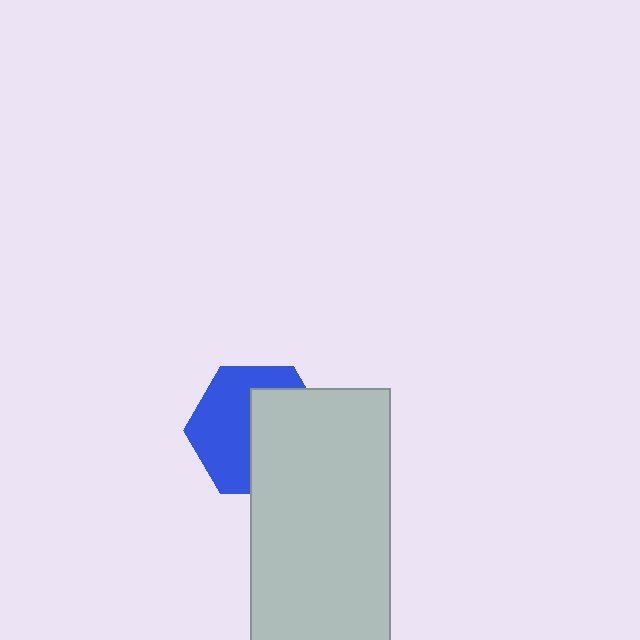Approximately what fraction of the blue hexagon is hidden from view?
Roughly 49% of the blue hexagon is hidden behind the light gray rectangle.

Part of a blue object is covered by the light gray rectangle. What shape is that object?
It is a hexagon.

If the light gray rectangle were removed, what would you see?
You would see the complete blue hexagon.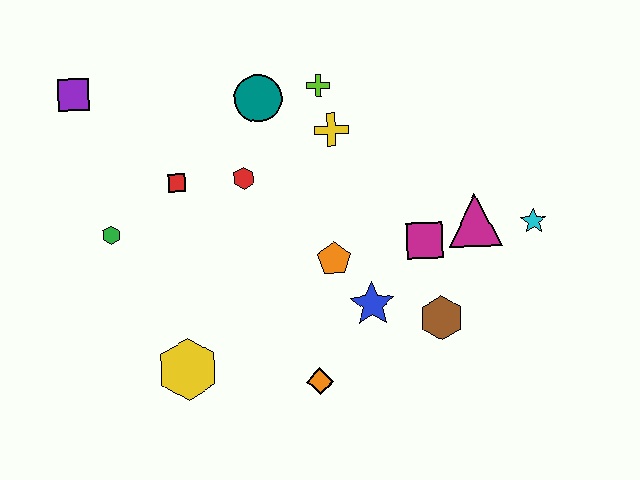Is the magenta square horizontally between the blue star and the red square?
No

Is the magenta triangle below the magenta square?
No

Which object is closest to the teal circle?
The lime cross is closest to the teal circle.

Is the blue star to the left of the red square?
No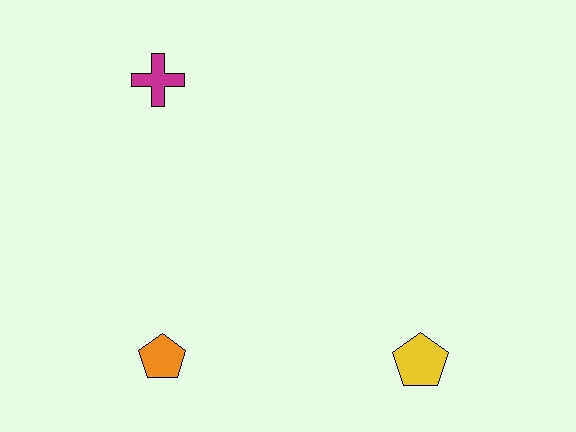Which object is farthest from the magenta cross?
The yellow pentagon is farthest from the magenta cross.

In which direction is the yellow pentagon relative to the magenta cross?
The yellow pentagon is below the magenta cross.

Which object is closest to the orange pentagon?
The yellow pentagon is closest to the orange pentagon.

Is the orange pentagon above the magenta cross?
No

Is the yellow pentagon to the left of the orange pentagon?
No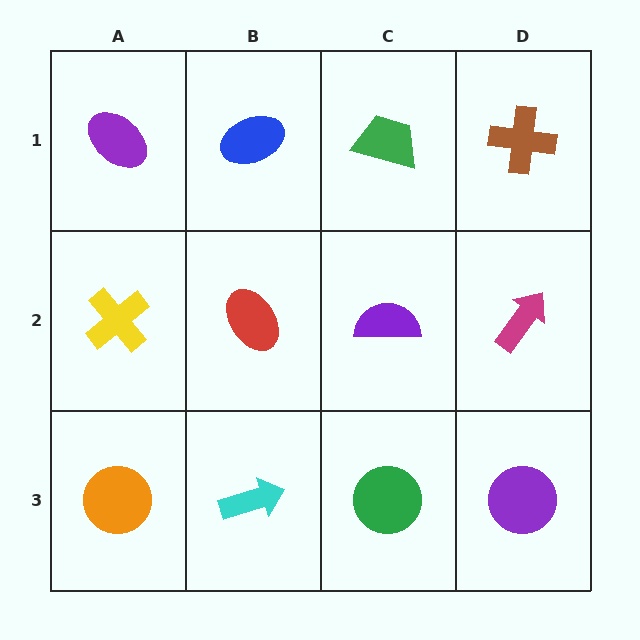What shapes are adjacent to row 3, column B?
A red ellipse (row 2, column B), an orange circle (row 3, column A), a green circle (row 3, column C).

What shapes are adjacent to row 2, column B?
A blue ellipse (row 1, column B), a cyan arrow (row 3, column B), a yellow cross (row 2, column A), a purple semicircle (row 2, column C).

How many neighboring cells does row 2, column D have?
3.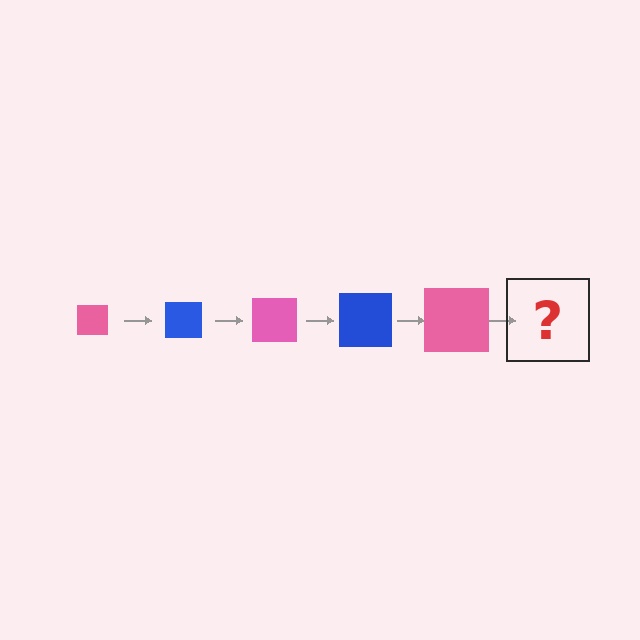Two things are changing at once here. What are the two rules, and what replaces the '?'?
The two rules are that the square grows larger each step and the color cycles through pink and blue. The '?' should be a blue square, larger than the previous one.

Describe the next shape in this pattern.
It should be a blue square, larger than the previous one.